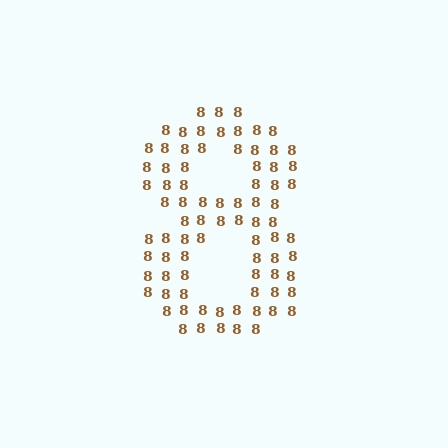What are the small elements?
The small elements are digit 8's.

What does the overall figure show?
The overall figure shows the digit 8.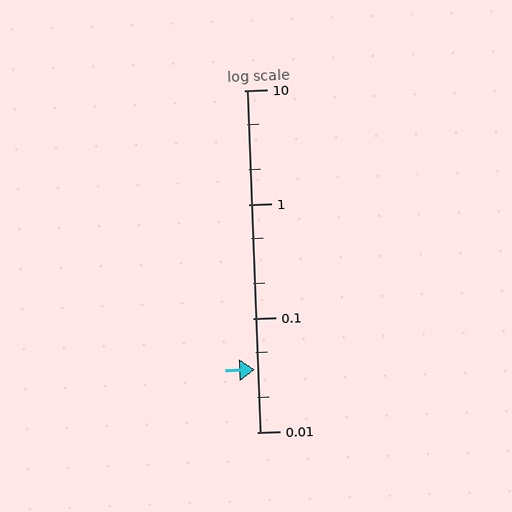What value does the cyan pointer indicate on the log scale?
The pointer indicates approximately 0.035.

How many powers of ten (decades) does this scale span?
The scale spans 3 decades, from 0.01 to 10.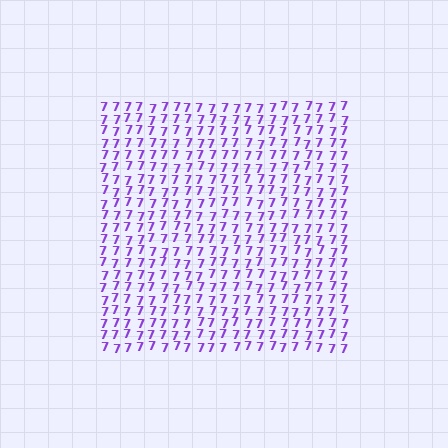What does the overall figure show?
The overall figure shows a square.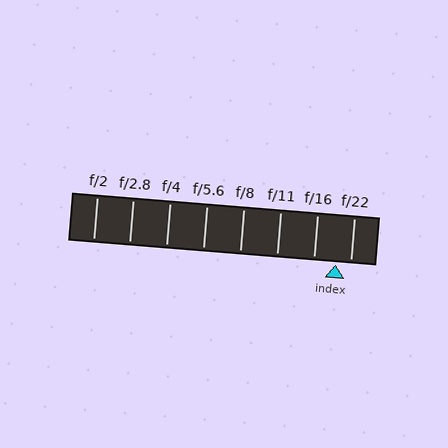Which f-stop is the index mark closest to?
The index mark is closest to f/22.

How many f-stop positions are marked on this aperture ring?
There are 8 f-stop positions marked.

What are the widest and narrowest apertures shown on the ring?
The widest aperture shown is f/2 and the narrowest is f/22.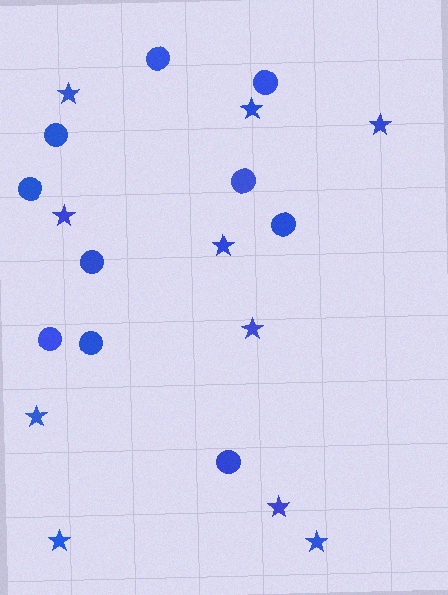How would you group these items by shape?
There are 2 groups: one group of stars (10) and one group of circles (10).